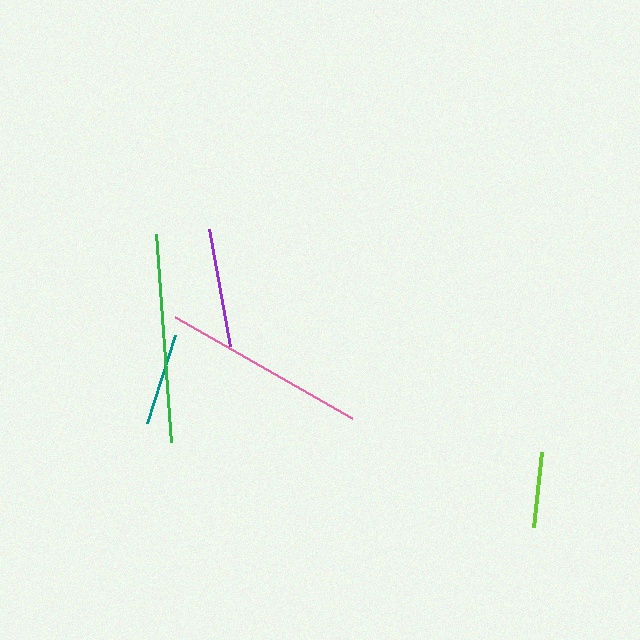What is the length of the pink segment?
The pink segment is approximately 204 pixels long.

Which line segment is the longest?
The green line is the longest at approximately 209 pixels.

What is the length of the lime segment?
The lime segment is approximately 76 pixels long.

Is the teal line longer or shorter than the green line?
The green line is longer than the teal line.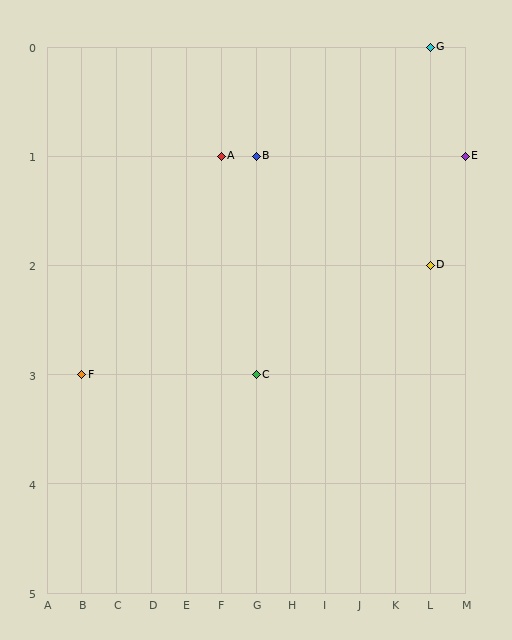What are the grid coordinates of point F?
Point F is at grid coordinates (B, 3).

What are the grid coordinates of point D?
Point D is at grid coordinates (L, 2).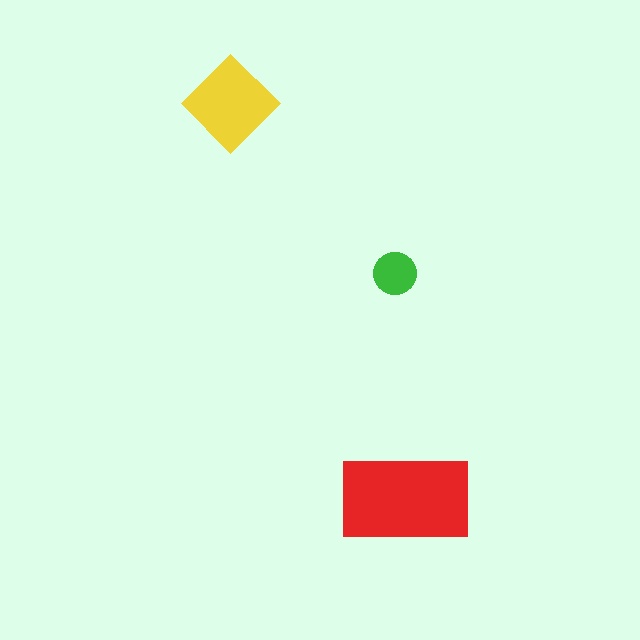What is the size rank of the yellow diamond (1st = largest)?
2nd.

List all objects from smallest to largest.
The green circle, the yellow diamond, the red rectangle.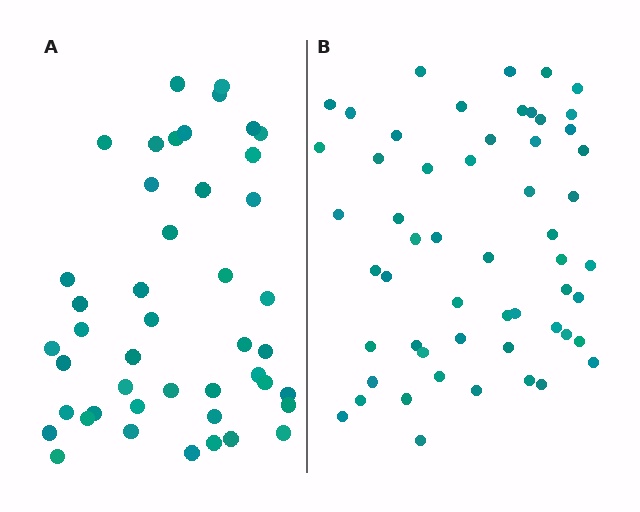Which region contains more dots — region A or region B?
Region B (the right region) has more dots.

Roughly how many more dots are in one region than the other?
Region B has roughly 10 or so more dots than region A.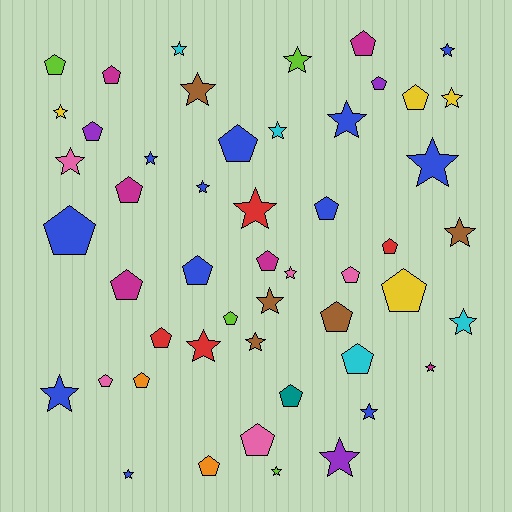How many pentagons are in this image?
There are 25 pentagons.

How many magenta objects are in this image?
There are 6 magenta objects.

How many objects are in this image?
There are 50 objects.